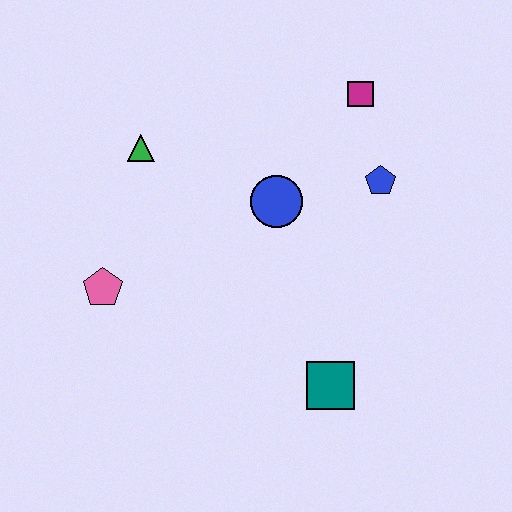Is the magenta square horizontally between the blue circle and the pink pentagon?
No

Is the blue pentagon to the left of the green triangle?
No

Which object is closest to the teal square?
The blue circle is closest to the teal square.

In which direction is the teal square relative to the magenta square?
The teal square is below the magenta square.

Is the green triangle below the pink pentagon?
No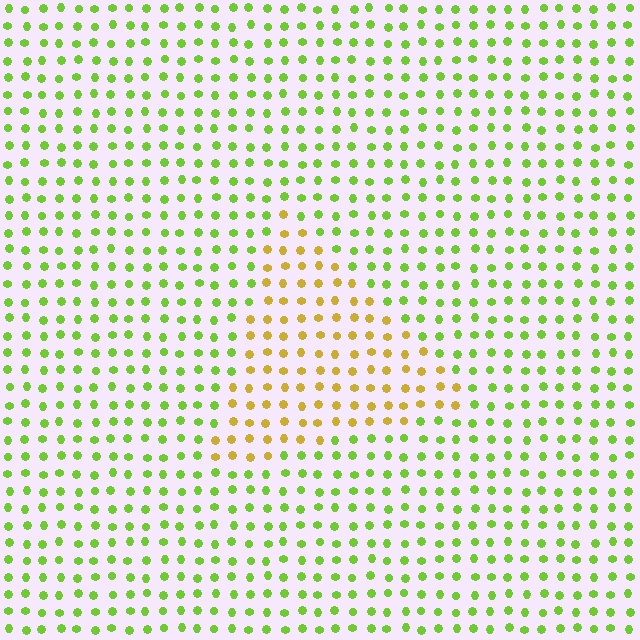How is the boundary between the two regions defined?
The boundary is defined purely by a slight shift in hue (about 47 degrees). Spacing, size, and orientation are identical on both sides.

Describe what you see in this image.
The image is filled with small lime elements in a uniform arrangement. A triangle-shaped region is visible where the elements are tinted to a slightly different hue, forming a subtle color boundary.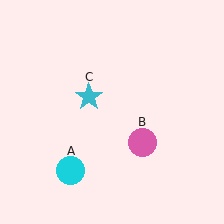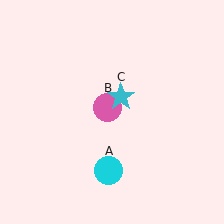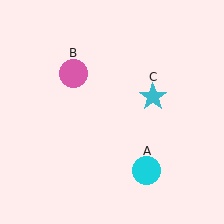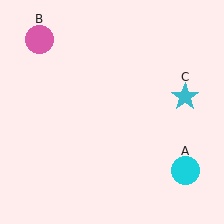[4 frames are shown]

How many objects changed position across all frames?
3 objects changed position: cyan circle (object A), pink circle (object B), cyan star (object C).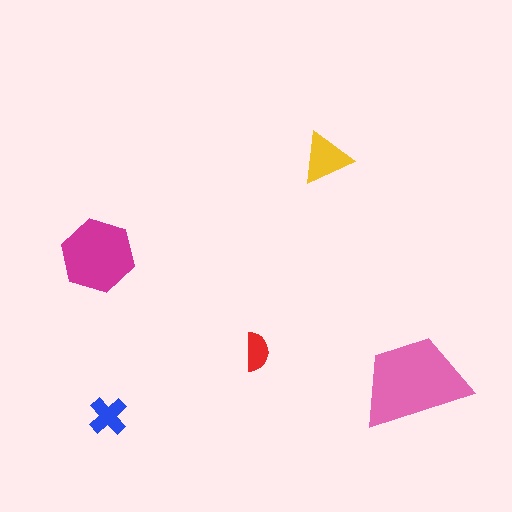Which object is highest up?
The yellow triangle is topmost.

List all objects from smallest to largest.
The red semicircle, the blue cross, the yellow triangle, the magenta hexagon, the pink trapezoid.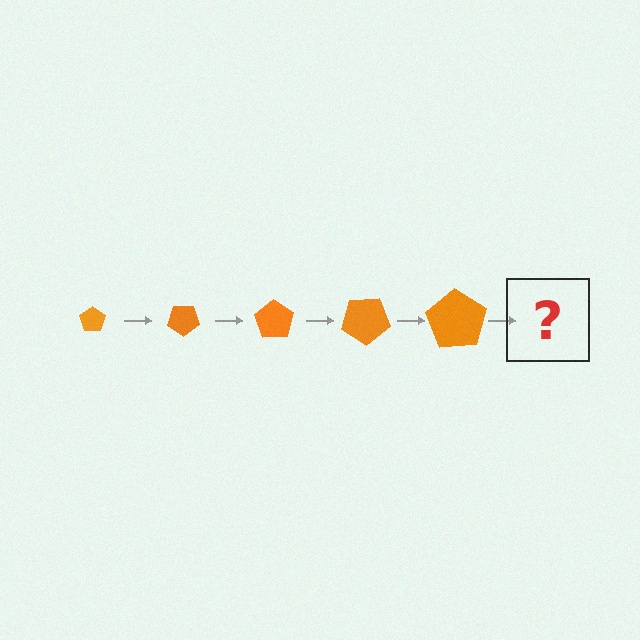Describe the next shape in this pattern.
It should be a pentagon, larger than the previous one and rotated 175 degrees from the start.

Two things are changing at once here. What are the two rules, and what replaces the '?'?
The two rules are that the pentagon grows larger each step and it rotates 35 degrees each step. The '?' should be a pentagon, larger than the previous one and rotated 175 degrees from the start.